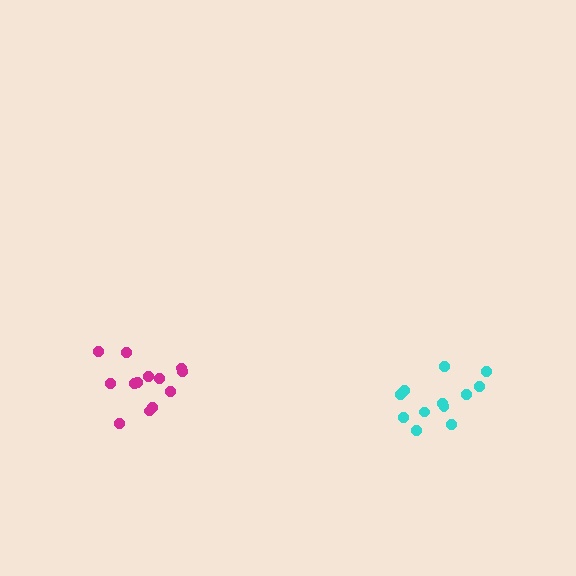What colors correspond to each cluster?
The clusters are colored: magenta, cyan.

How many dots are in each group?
Group 1: 13 dots, Group 2: 12 dots (25 total).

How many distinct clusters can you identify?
There are 2 distinct clusters.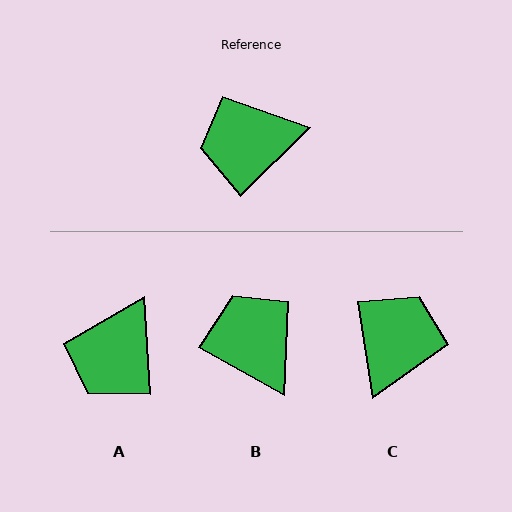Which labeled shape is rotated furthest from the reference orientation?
C, about 125 degrees away.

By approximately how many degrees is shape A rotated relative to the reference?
Approximately 49 degrees counter-clockwise.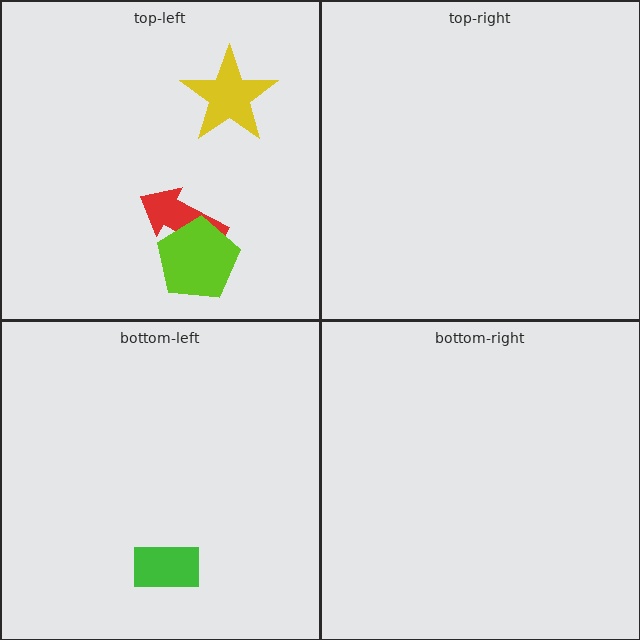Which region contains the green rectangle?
The bottom-left region.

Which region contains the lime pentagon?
The top-left region.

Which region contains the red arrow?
The top-left region.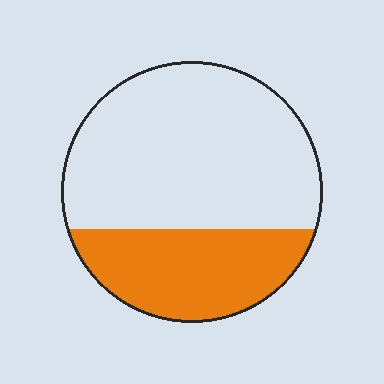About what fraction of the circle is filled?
About one third (1/3).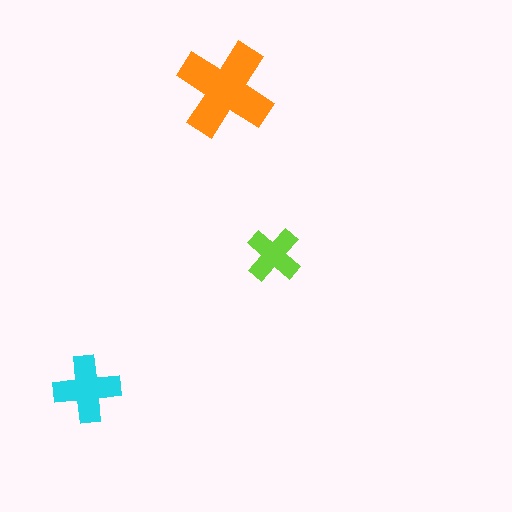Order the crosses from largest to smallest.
the orange one, the cyan one, the lime one.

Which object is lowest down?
The cyan cross is bottommost.